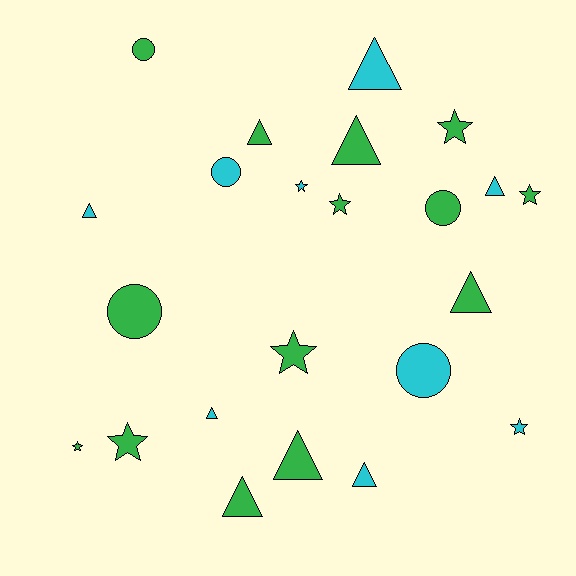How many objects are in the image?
There are 23 objects.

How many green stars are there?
There are 6 green stars.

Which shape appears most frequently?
Triangle, with 10 objects.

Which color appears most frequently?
Green, with 14 objects.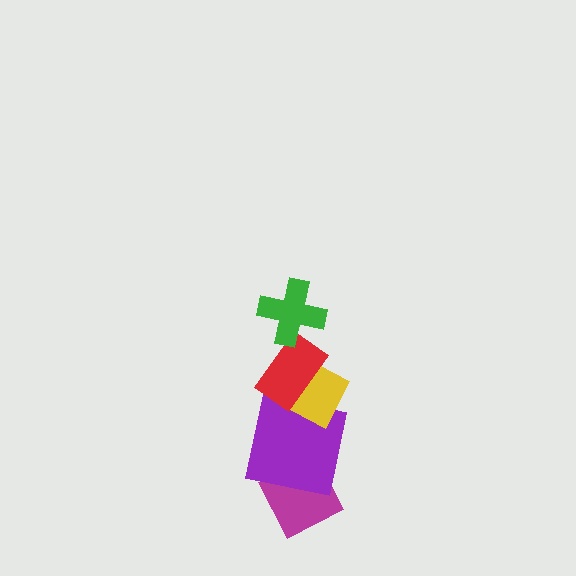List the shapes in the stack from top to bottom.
From top to bottom: the green cross, the red rectangle, the yellow diamond, the purple square, the magenta diamond.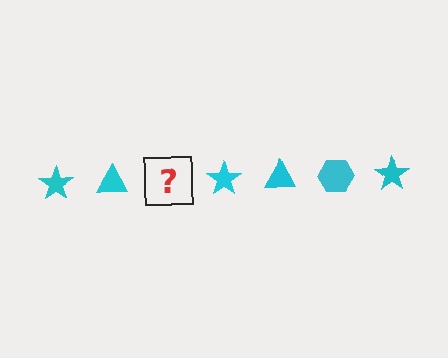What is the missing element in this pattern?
The missing element is a cyan hexagon.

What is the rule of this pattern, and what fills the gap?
The rule is that the pattern cycles through star, triangle, hexagon shapes in cyan. The gap should be filled with a cyan hexagon.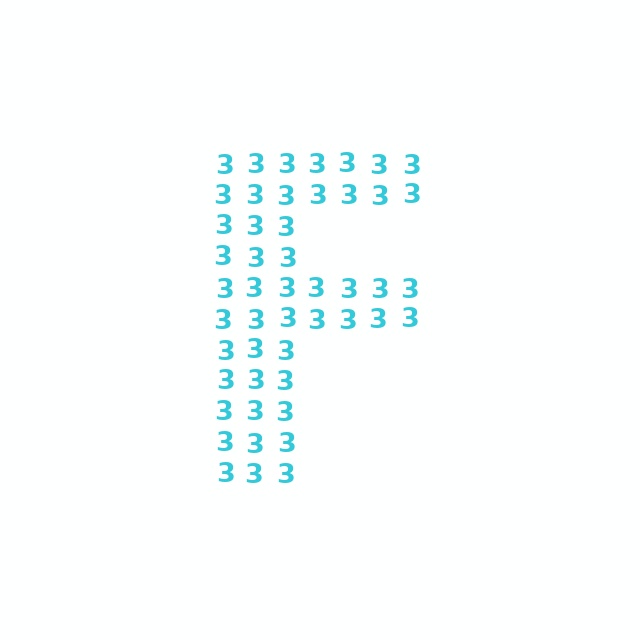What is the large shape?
The large shape is the letter F.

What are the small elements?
The small elements are digit 3's.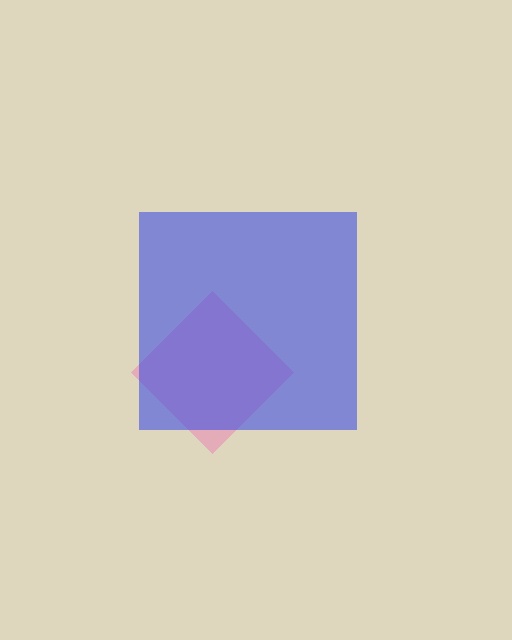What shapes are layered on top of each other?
The layered shapes are: a pink diamond, a blue square.